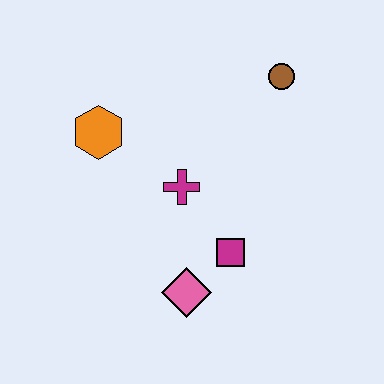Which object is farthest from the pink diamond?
The brown circle is farthest from the pink diamond.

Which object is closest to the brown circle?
The magenta cross is closest to the brown circle.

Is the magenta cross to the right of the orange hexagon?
Yes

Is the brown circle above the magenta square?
Yes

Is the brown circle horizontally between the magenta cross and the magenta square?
No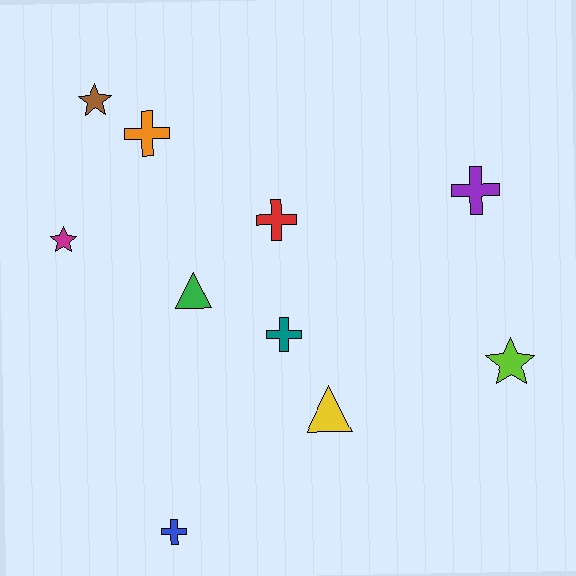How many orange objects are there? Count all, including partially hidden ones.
There is 1 orange object.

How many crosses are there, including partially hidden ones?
There are 5 crosses.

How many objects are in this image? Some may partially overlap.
There are 10 objects.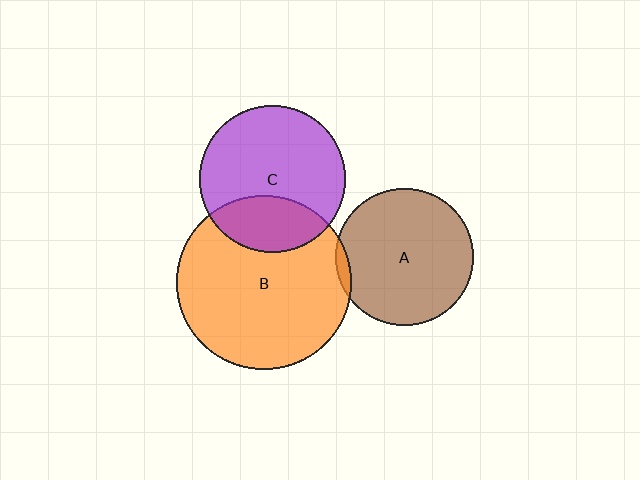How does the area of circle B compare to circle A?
Approximately 1.6 times.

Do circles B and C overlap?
Yes.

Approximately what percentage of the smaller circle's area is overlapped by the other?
Approximately 30%.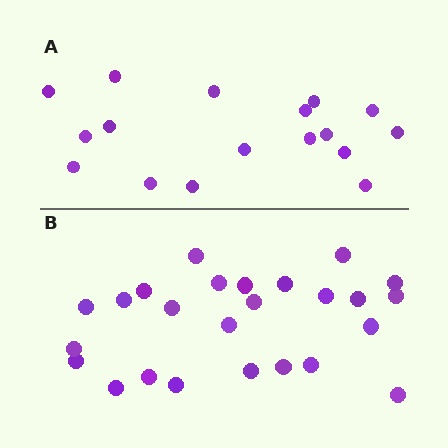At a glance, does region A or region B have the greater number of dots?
Region B (the bottom region) has more dots.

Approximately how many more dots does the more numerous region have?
Region B has roughly 8 or so more dots than region A.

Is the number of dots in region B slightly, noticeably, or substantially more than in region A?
Region B has substantially more. The ratio is roughly 1.5 to 1.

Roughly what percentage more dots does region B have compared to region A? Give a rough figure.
About 45% more.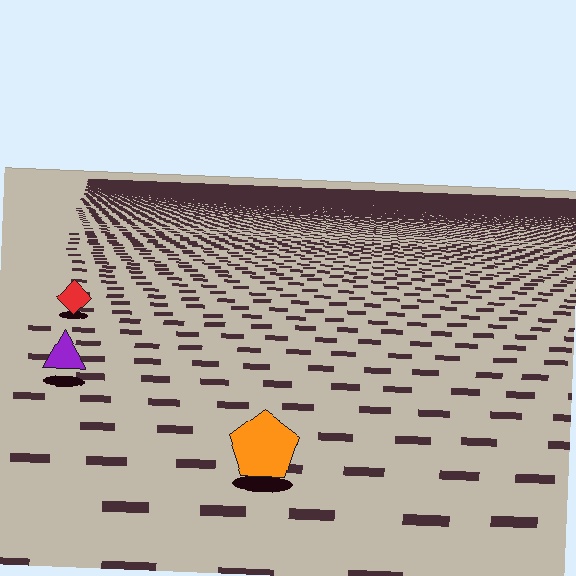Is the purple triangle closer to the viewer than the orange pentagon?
No. The orange pentagon is closer — you can tell from the texture gradient: the ground texture is coarser near it.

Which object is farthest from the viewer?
The red diamond is farthest from the viewer. It appears smaller and the ground texture around it is denser.